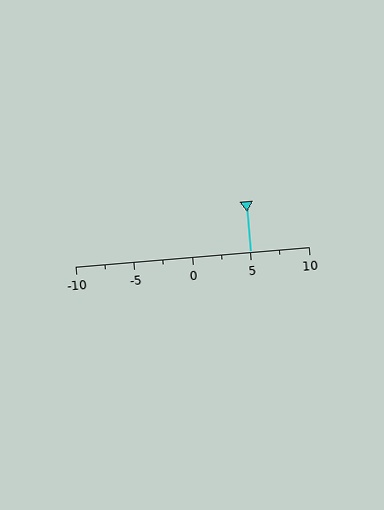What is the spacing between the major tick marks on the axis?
The major ticks are spaced 5 apart.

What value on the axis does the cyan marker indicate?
The marker indicates approximately 5.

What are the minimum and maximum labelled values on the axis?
The axis runs from -10 to 10.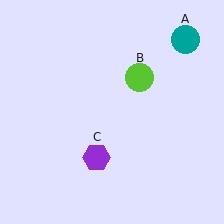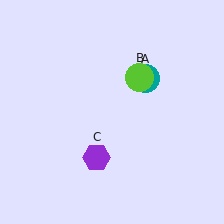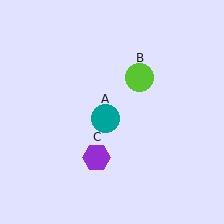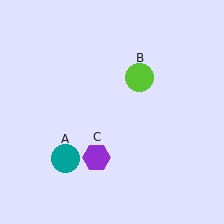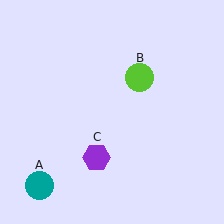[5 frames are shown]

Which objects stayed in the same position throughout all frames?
Lime circle (object B) and purple hexagon (object C) remained stationary.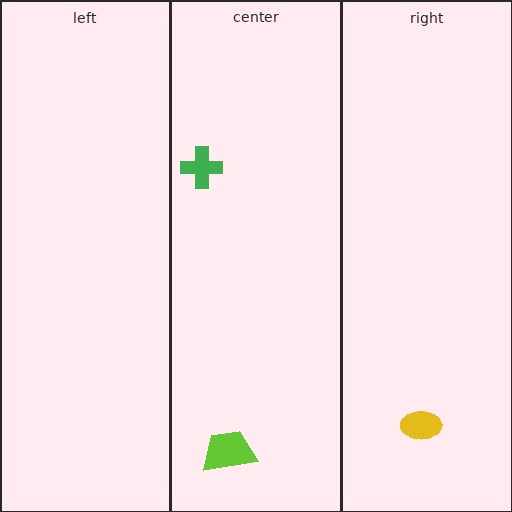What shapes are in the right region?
The yellow ellipse.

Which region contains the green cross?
The center region.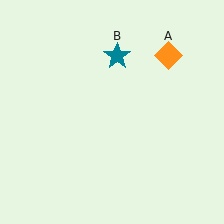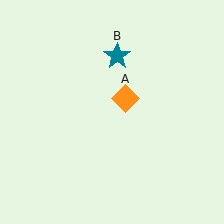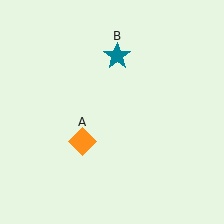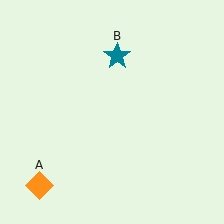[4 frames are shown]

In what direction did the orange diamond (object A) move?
The orange diamond (object A) moved down and to the left.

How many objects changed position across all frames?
1 object changed position: orange diamond (object A).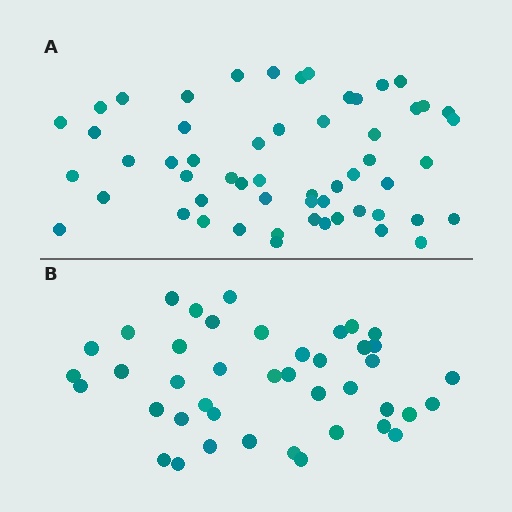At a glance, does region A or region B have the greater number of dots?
Region A (the top region) has more dots.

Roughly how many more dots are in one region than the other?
Region A has approximately 15 more dots than region B.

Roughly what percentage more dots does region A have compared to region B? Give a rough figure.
About 35% more.